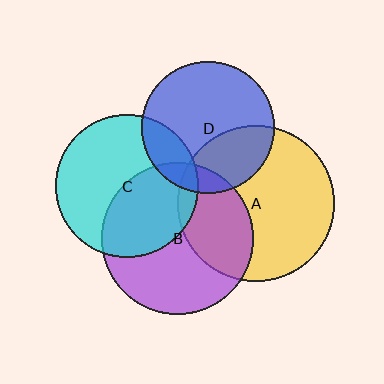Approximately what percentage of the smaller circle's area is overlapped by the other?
Approximately 5%.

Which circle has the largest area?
Circle A (yellow).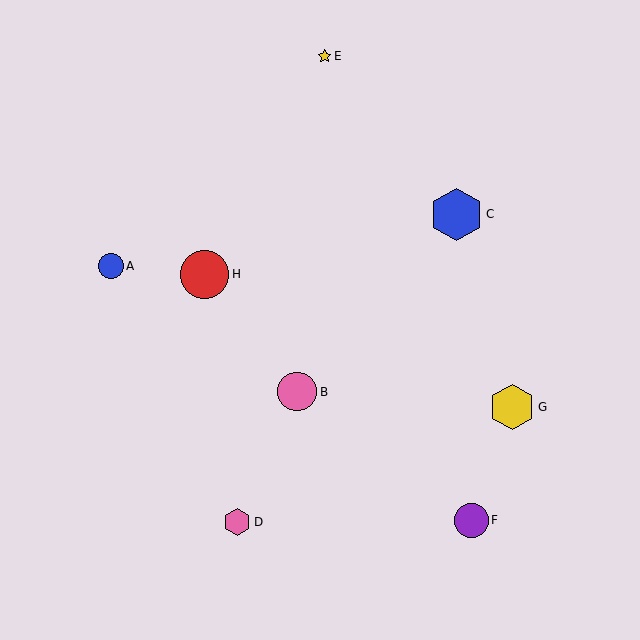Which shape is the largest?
The blue hexagon (labeled C) is the largest.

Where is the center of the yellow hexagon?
The center of the yellow hexagon is at (512, 407).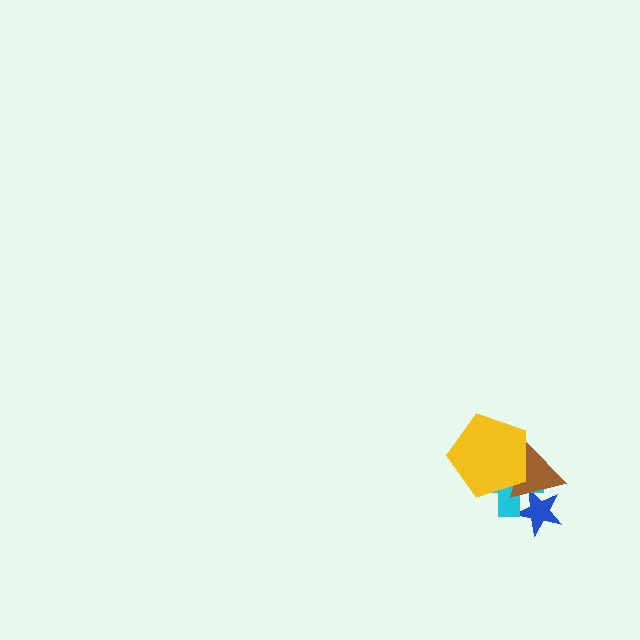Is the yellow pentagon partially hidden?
No, no other shape covers it.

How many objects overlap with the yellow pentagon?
2 objects overlap with the yellow pentagon.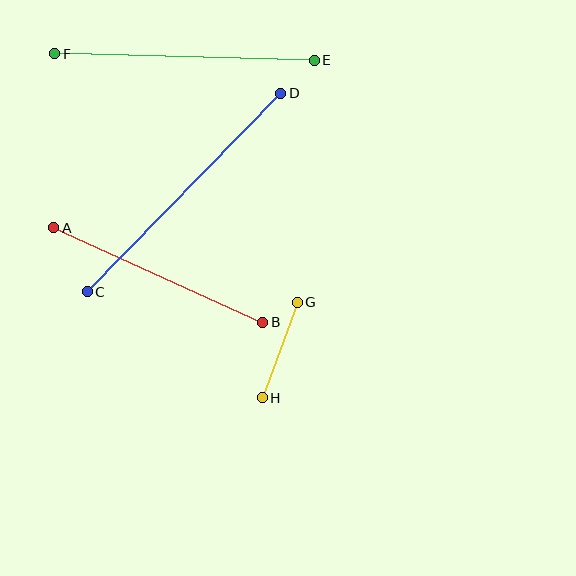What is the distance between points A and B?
The distance is approximately 230 pixels.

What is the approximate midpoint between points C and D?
The midpoint is at approximately (184, 192) pixels.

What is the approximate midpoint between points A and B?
The midpoint is at approximately (158, 275) pixels.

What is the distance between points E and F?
The distance is approximately 260 pixels.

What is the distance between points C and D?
The distance is approximately 277 pixels.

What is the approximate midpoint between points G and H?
The midpoint is at approximately (280, 350) pixels.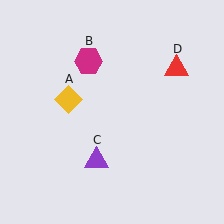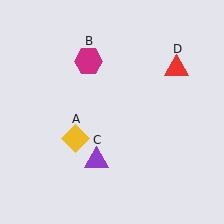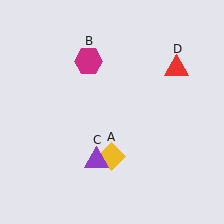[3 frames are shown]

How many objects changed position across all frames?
1 object changed position: yellow diamond (object A).